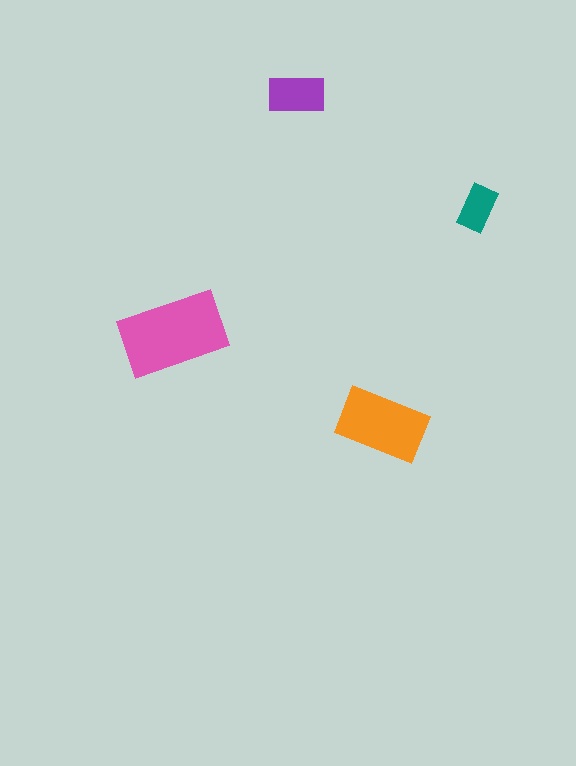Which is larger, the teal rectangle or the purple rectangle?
The purple one.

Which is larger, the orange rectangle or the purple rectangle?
The orange one.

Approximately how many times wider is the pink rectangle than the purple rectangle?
About 2 times wider.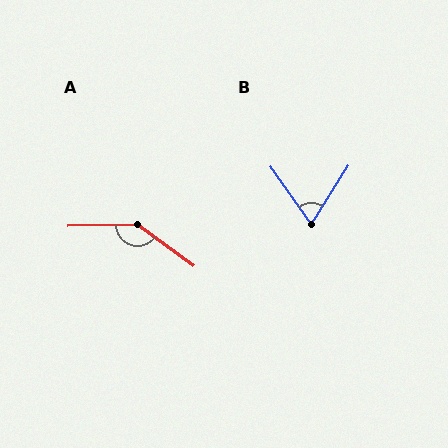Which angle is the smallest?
B, at approximately 67 degrees.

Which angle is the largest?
A, at approximately 142 degrees.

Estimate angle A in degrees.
Approximately 142 degrees.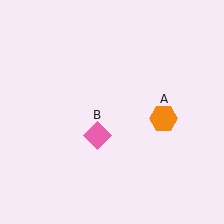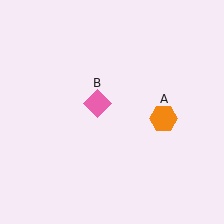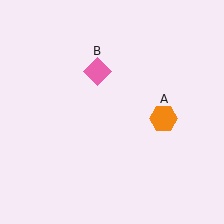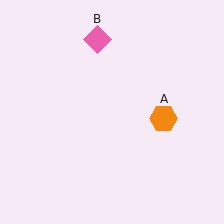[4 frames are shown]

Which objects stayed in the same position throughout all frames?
Orange hexagon (object A) remained stationary.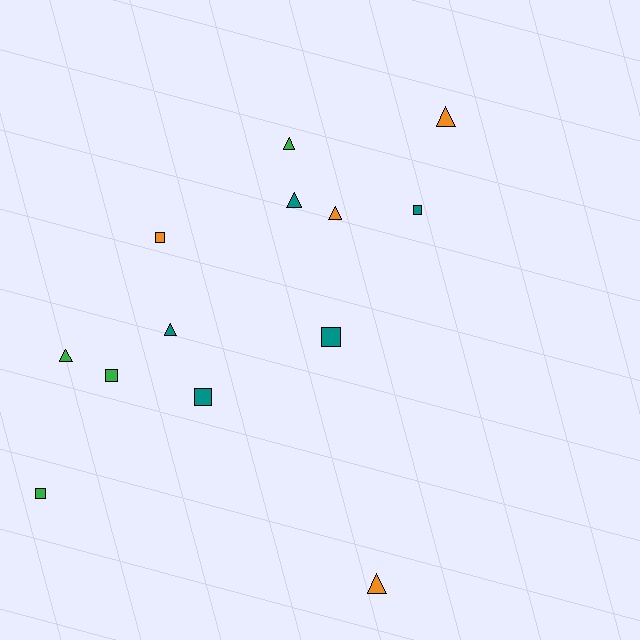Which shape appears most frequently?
Triangle, with 7 objects.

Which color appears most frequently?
Teal, with 5 objects.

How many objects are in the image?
There are 13 objects.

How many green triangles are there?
There are 2 green triangles.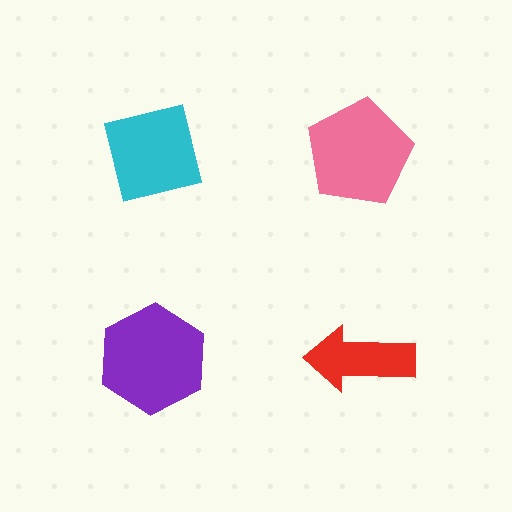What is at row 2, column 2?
A red arrow.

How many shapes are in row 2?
2 shapes.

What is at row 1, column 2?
A pink pentagon.